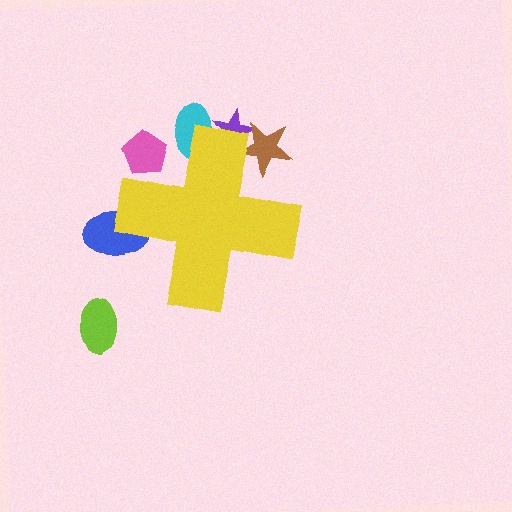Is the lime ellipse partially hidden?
No, the lime ellipse is fully visible.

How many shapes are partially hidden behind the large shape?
5 shapes are partially hidden.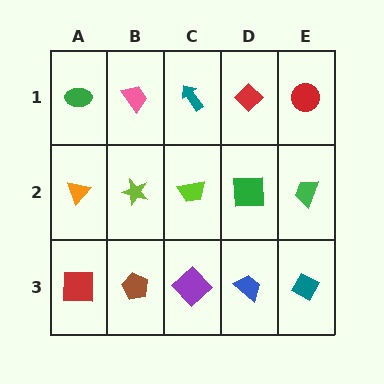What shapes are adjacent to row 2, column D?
A red diamond (row 1, column D), a blue trapezoid (row 3, column D), a lime trapezoid (row 2, column C), a green trapezoid (row 2, column E).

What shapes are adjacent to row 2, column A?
A green ellipse (row 1, column A), a red square (row 3, column A), a lime star (row 2, column B).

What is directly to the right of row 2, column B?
A lime trapezoid.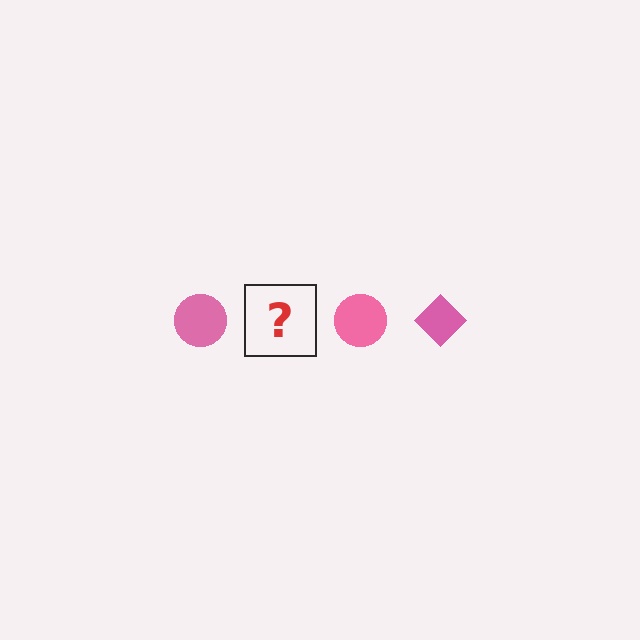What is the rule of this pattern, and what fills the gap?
The rule is that the pattern cycles through circle, diamond shapes in pink. The gap should be filled with a pink diamond.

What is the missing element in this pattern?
The missing element is a pink diamond.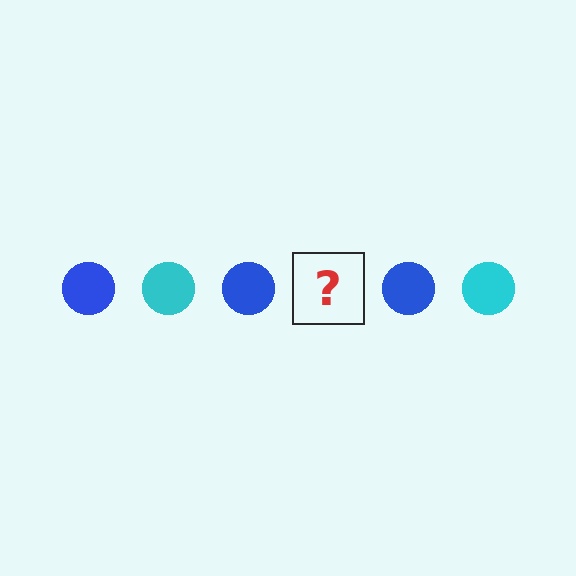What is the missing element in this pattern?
The missing element is a cyan circle.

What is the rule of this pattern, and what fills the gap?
The rule is that the pattern cycles through blue, cyan circles. The gap should be filled with a cyan circle.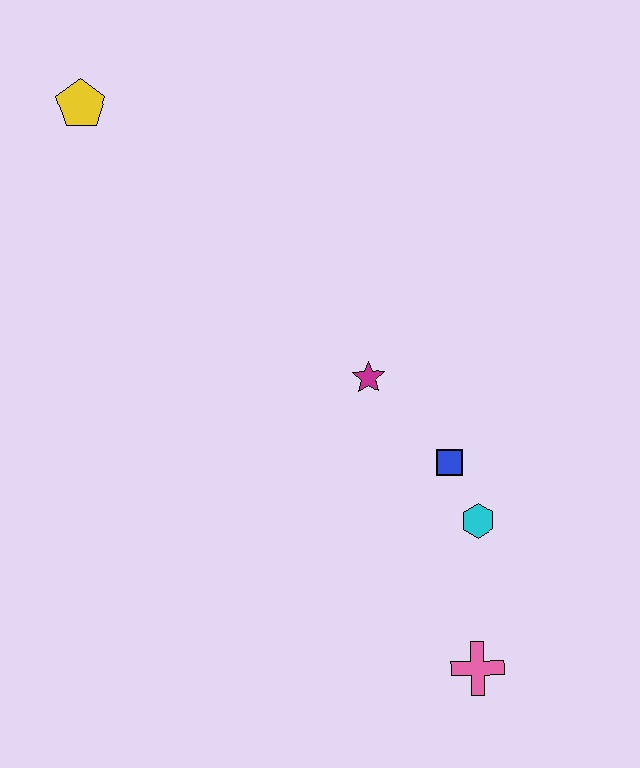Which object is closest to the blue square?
The cyan hexagon is closest to the blue square.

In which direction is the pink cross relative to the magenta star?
The pink cross is below the magenta star.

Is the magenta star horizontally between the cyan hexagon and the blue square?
No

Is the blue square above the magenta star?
No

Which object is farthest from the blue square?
The yellow pentagon is farthest from the blue square.